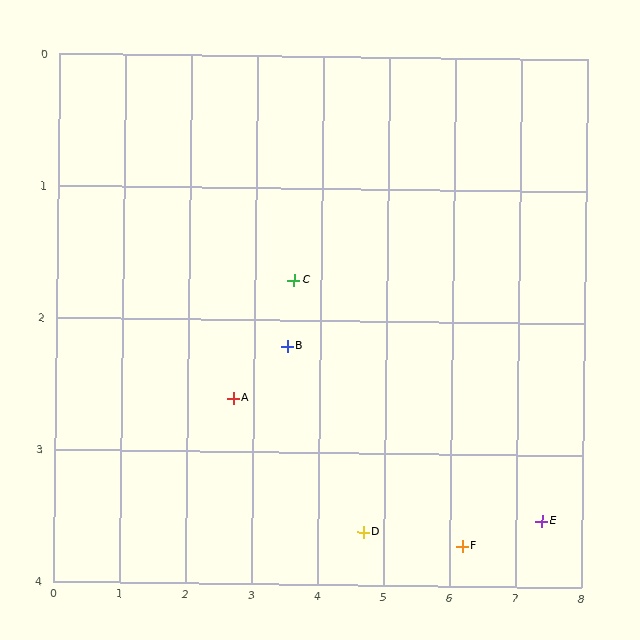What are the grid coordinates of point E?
Point E is at approximately (7.4, 3.5).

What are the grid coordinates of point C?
Point C is at approximately (3.6, 1.7).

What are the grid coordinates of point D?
Point D is at approximately (4.7, 3.6).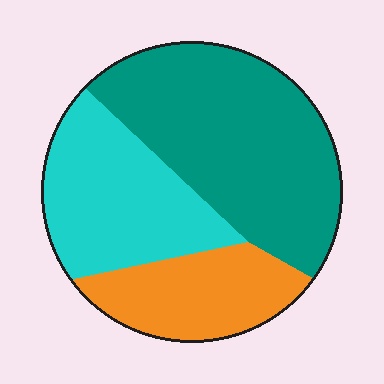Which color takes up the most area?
Teal, at roughly 50%.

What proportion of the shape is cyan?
Cyan covers 30% of the shape.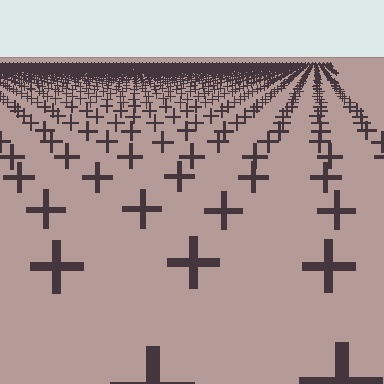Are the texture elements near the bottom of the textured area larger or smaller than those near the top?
Larger. Near the bottom, elements are closer to the viewer and appear at a bigger on-screen size.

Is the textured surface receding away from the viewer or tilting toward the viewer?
The surface is receding away from the viewer. Texture elements get smaller and denser toward the top.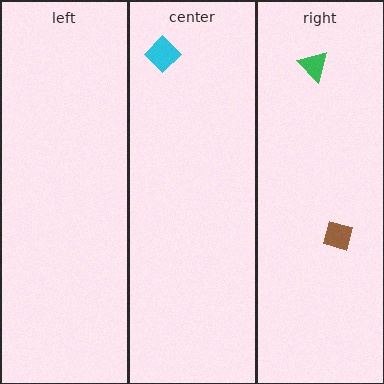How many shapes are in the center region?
1.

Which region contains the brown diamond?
The right region.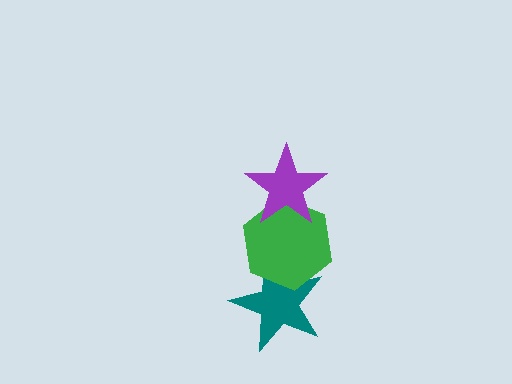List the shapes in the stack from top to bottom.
From top to bottom: the purple star, the green hexagon, the teal star.